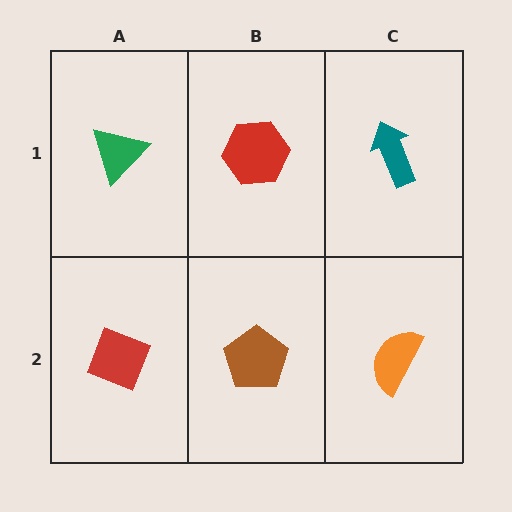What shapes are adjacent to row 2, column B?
A red hexagon (row 1, column B), a red diamond (row 2, column A), an orange semicircle (row 2, column C).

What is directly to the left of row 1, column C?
A red hexagon.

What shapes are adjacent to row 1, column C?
An orange semicircle (row 2, column C), a red hexagon (row 1, column B).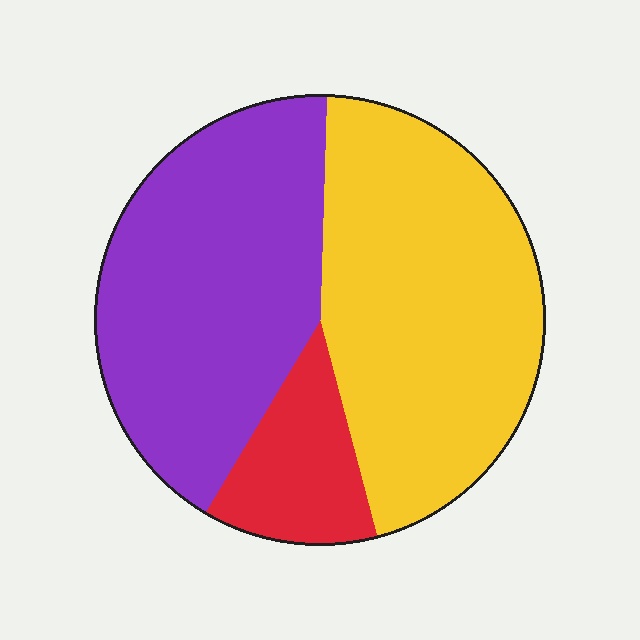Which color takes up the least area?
Red, at roughly 15%.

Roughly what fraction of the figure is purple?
Purple covers 42% of the figure.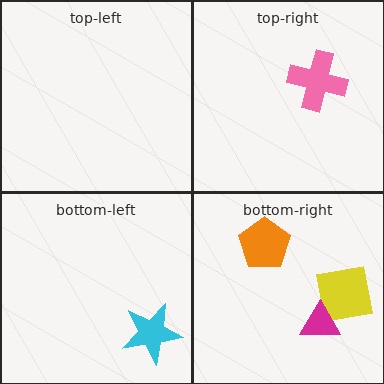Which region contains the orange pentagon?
The bottom-right region.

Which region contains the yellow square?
The bottom-right region.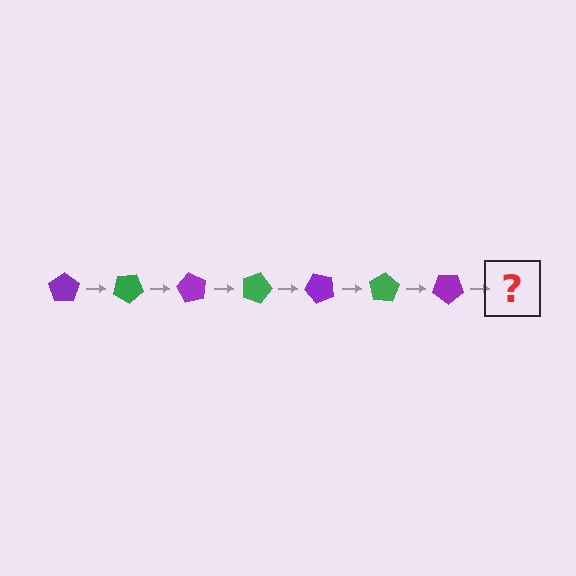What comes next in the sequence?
The next element should be a green pentagon, rotated 210 degrees from the start.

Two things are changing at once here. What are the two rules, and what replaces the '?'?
The two rules are that it rotates 30 degrees each step and the color cycles through purple and green. The '?' should be a green pentagon, rotated 210 degrees from the start.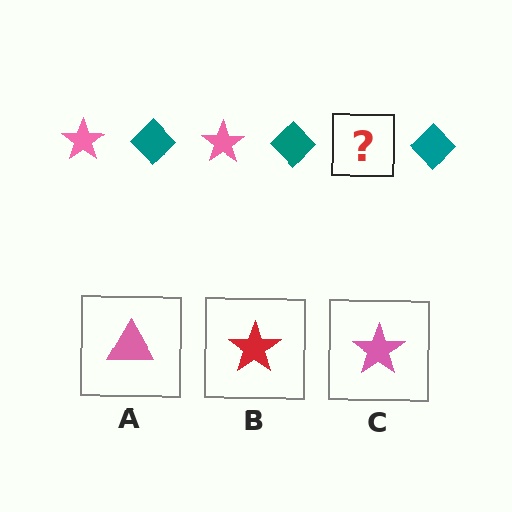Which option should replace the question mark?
Option C.